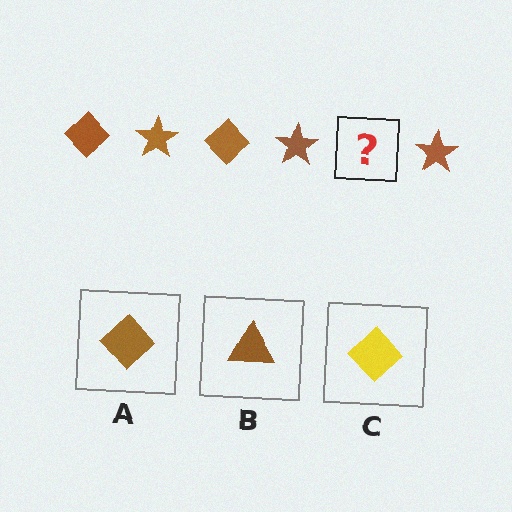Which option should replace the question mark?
Option A.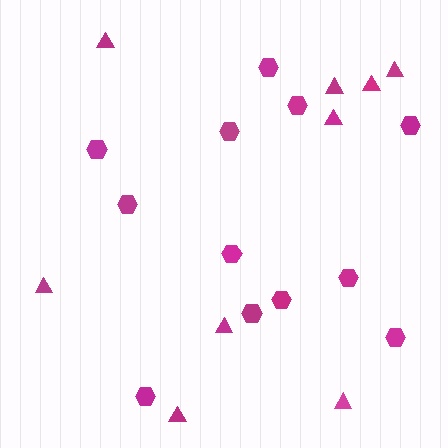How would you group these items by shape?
There are 2 groups: one group of triangles (9) and one group of hexagons (12).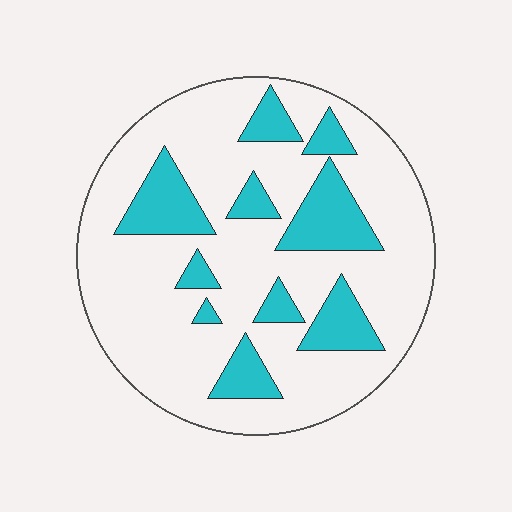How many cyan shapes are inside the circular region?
10.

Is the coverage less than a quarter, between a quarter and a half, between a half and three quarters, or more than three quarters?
Less than a quarter.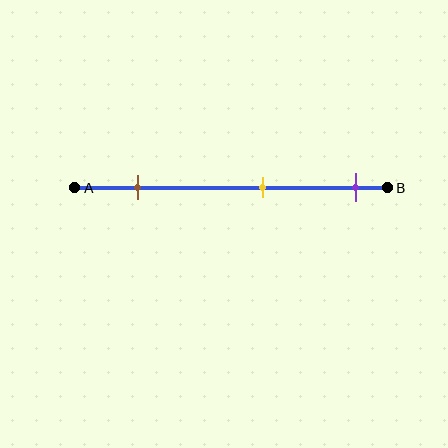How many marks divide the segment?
There are 3 marks dividing the segment.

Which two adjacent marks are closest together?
The yellow and purple marks are the closest adjacent pair.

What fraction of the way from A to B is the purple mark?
The purple mark is approximately 90% (0.9) of the way from A to B.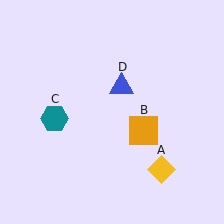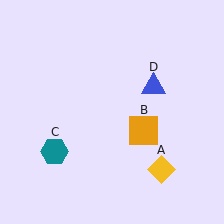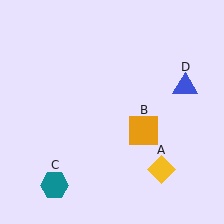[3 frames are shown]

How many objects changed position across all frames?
2 objects changed position: teal hexagon (object C), blue triangle (object D).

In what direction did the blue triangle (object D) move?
The blue triangle (object D) moved right.